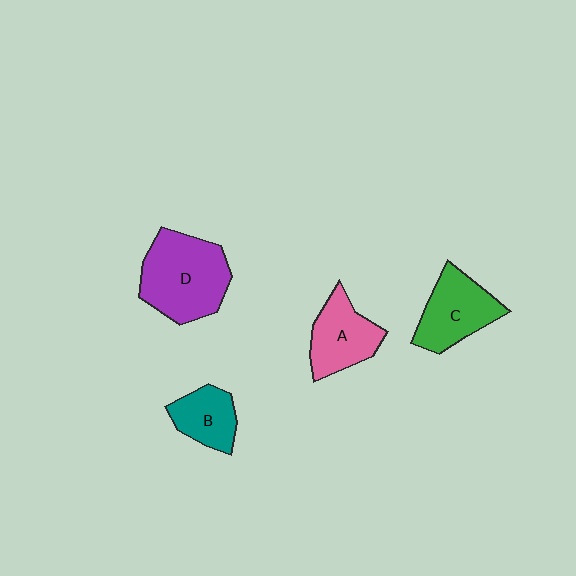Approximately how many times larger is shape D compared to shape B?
Approximately 2.0 times.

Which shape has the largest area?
Shape D (purple).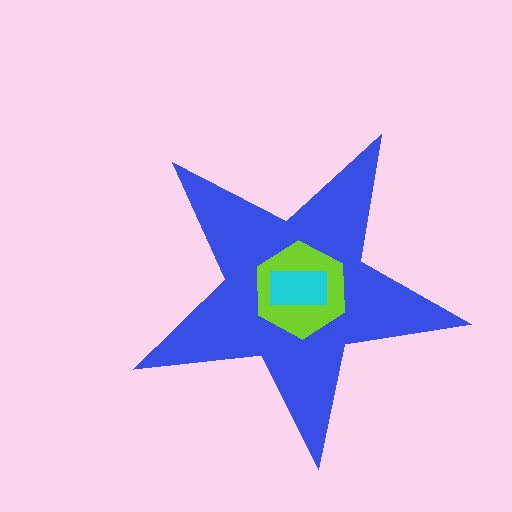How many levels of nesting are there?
3.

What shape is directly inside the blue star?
The lime hexagon.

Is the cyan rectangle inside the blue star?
Yes.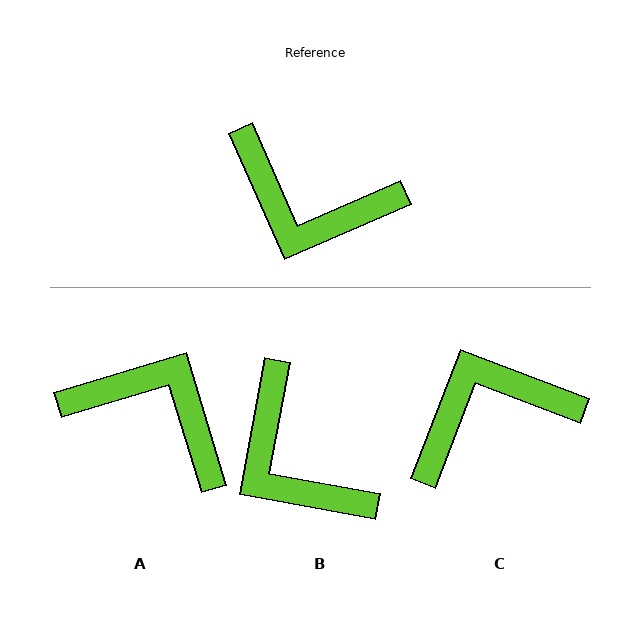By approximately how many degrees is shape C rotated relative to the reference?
Approximately 135 degrees clockwise.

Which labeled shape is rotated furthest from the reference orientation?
A, about 173 degrees away.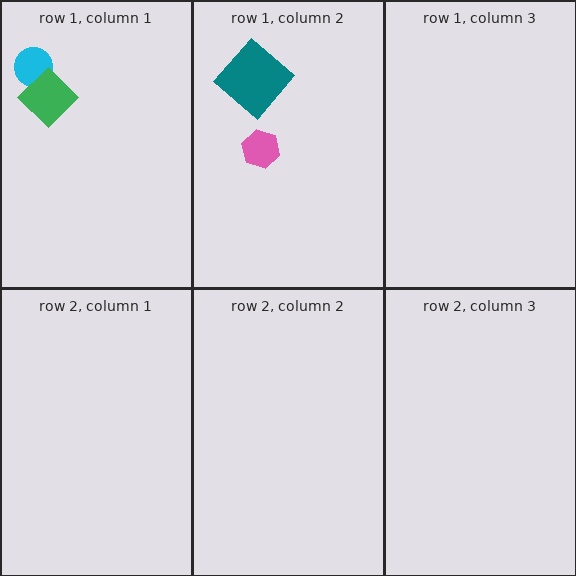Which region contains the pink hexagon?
The row 1, column 2 region.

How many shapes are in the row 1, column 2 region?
2.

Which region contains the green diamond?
The row 1, column 1 region.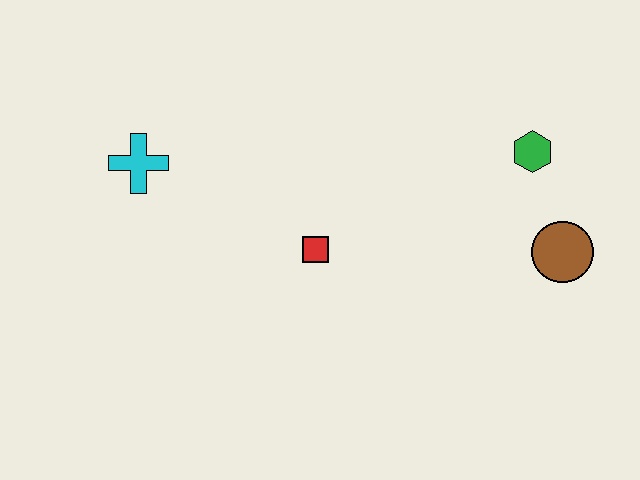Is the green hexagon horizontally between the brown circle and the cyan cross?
Yes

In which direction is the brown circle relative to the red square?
The brown circle is to the right of the red square.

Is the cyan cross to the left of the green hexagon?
Yes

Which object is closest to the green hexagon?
The brown circle is closest to the green hexagon.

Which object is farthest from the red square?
The brown circle is farthest from the red square.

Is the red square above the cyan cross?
No